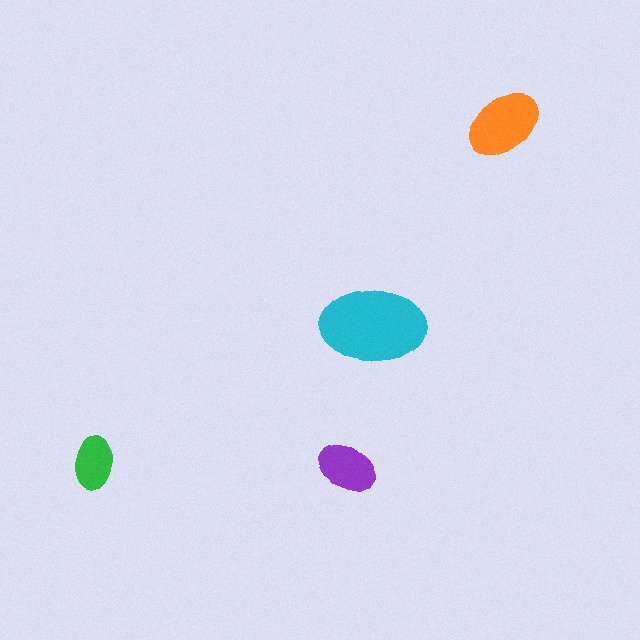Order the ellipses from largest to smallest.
the cyan one, the orange one, the purple one, the green one.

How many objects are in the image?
There are 4 objects in the image.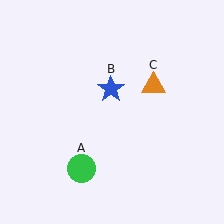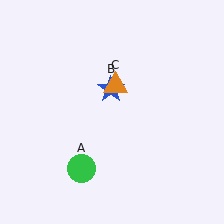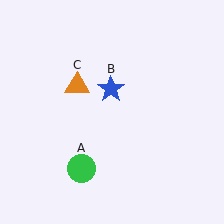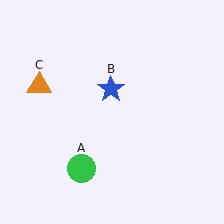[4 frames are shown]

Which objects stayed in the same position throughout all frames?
Green circle (object A) and blue star (object B) remained stationary.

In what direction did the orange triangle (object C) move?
The orange triangle (object C) moved left.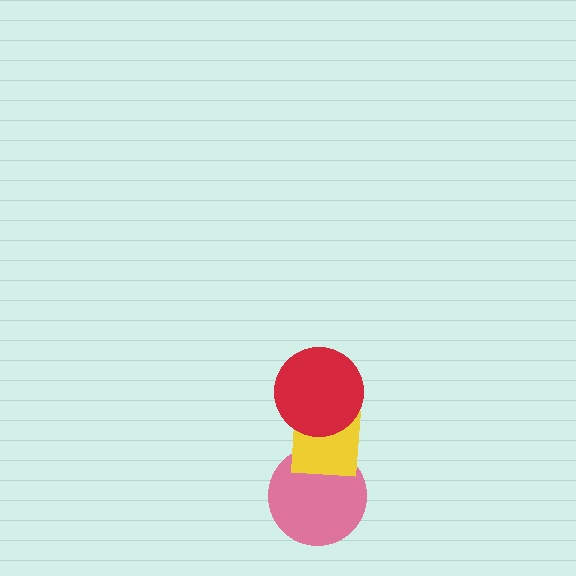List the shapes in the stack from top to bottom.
From top to bottom: the red circle, the yellow square, the pink circle.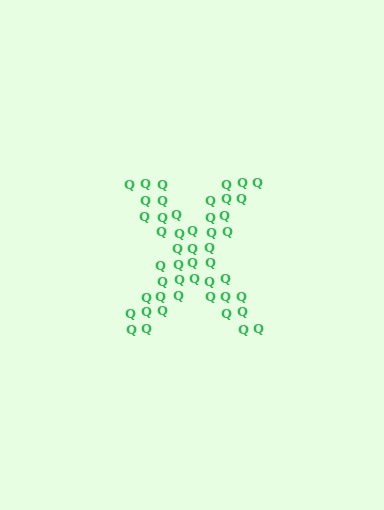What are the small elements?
The small elements are letter Q's.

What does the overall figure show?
The overall figure shows the letter X.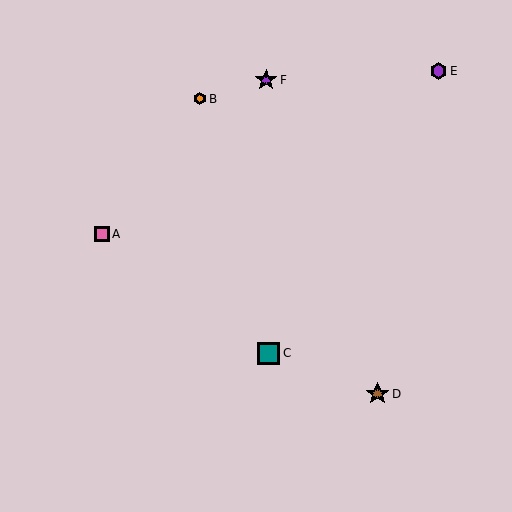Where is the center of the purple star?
The center of the purple star is at (266, 80).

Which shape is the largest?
The brown star (labeled D) is the largest.